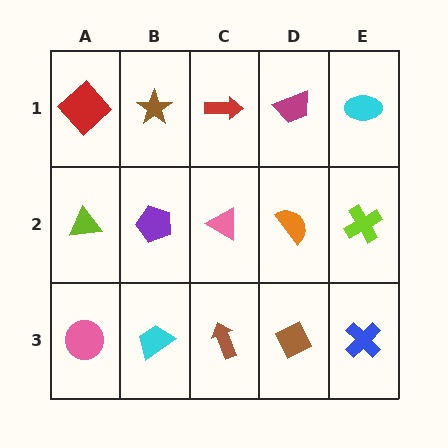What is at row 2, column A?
A lime triangle.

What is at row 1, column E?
A cyan ellipse.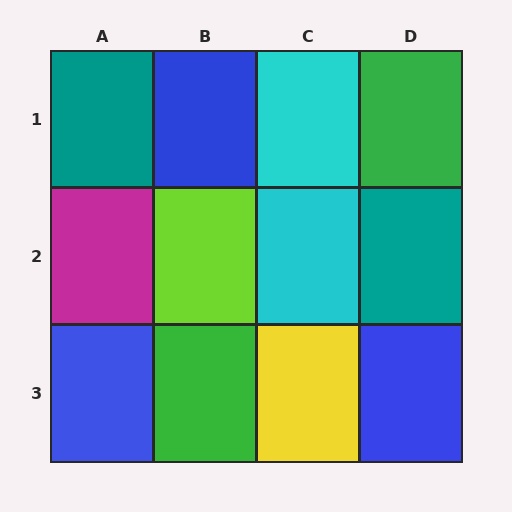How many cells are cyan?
2 cells are cyan.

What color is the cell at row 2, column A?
Magenta.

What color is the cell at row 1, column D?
Green.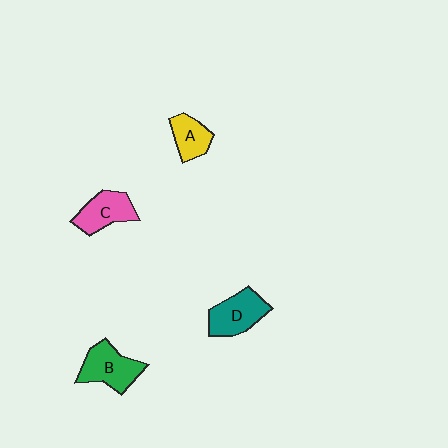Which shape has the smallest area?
Shape A (yellow).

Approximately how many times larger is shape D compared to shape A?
Approximately 1.4 times.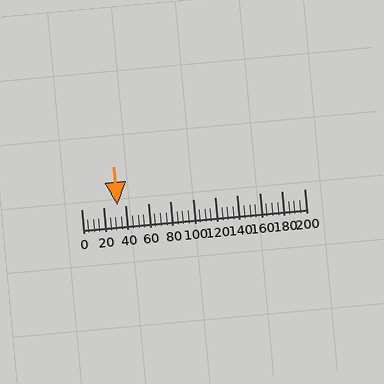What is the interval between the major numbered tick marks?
The major tick marks are spaced 20 units apart.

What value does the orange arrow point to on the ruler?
The orange arrow points to approximately 33.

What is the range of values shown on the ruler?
The ruler shows values from 0 to 200.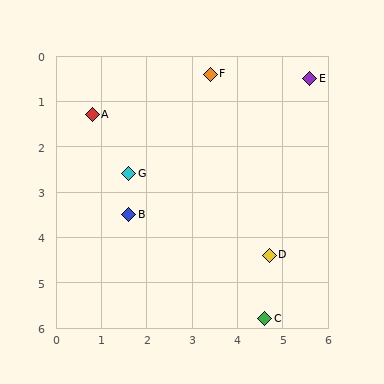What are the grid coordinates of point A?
Point A is at approximately (0.8, 1.3).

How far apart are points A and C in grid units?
Points A and C are about 5.9 grid units apart.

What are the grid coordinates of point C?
Point C is at approximately (4.6, 5.8).